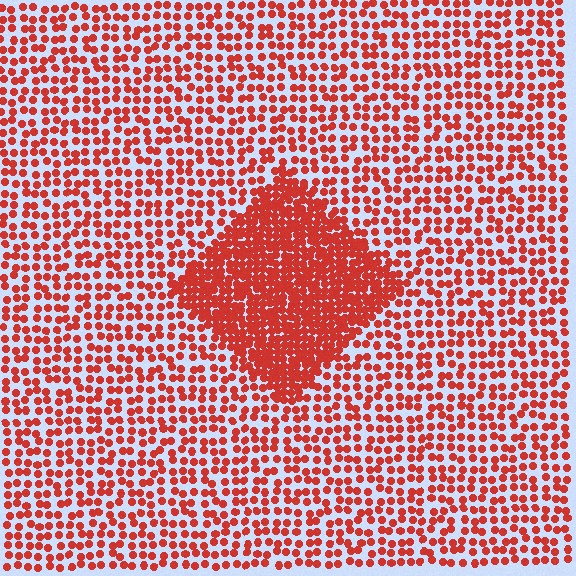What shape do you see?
I see a diamond.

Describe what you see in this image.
The image contains small red elements arranged at two different densities. A diamond-shaped region is visible where the elements are more densely packed than the surrounding area.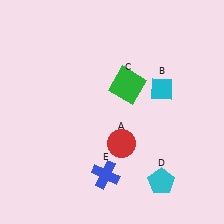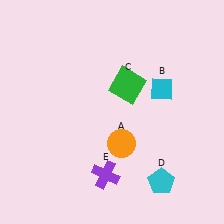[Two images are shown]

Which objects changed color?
A changed from red to orange. E changed from blue to purple.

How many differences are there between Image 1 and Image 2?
There are 2 differences between the two images.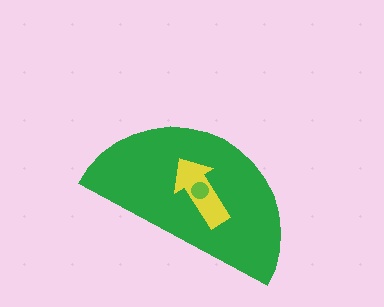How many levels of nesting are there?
3.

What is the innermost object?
The lime circle.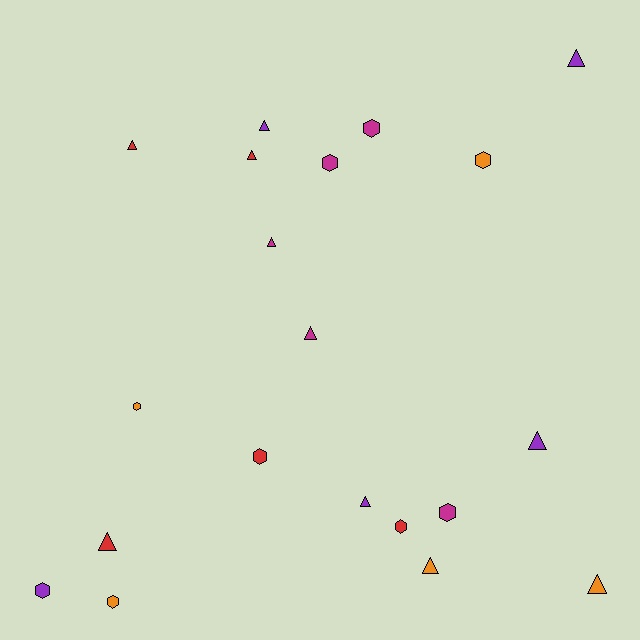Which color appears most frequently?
Red, with 5 objects.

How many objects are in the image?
There are 20 objects.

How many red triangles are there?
There are 3 red triangles.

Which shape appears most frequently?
Triangle, with 11 objects.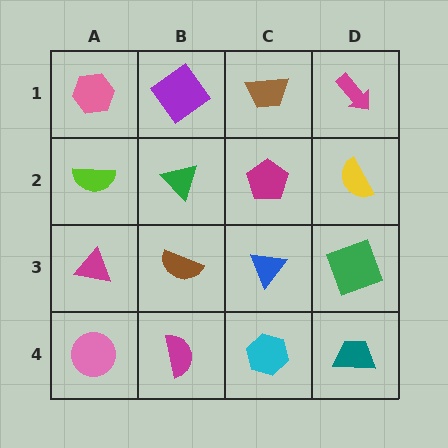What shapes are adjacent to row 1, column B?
A green triangle (row 2, column B), a pink hexagon (row 1, column A), a brown trapezoid (row 1, column C).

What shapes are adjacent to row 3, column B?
A green triangle (row 2, column B), a magenta semicircle (row 4, column B), a magenta triangle (row 3, column A), a blue triangle (row 3, column C).